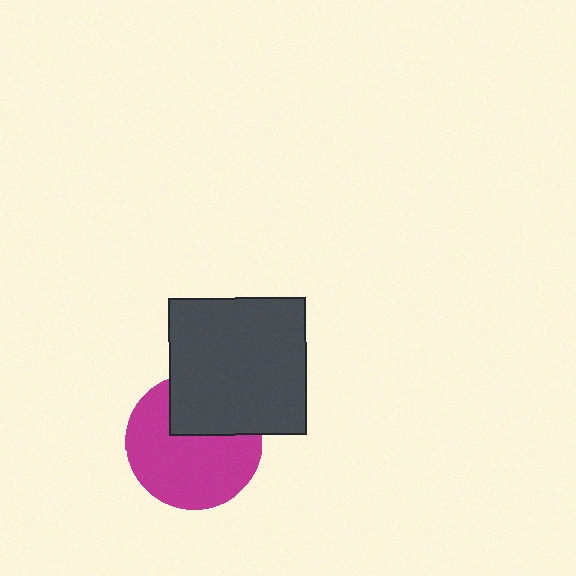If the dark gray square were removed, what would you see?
You would see the complete magenta circle.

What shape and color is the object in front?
The object in front is a dark gray square.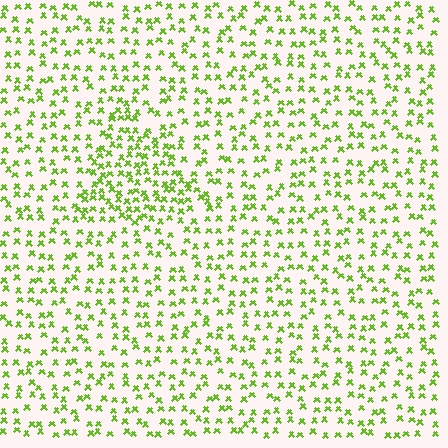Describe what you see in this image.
The image contains small lime elements arranged at two different densities. A triangle-shaped region is visible where the elements are more densely packed than the surrounding area.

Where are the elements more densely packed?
The elements are more densely packed inside the triangle boundary.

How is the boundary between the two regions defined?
The boundary is defined by a change in element density (approximately 1.8x ratio). All elements are the same color, size, and shape.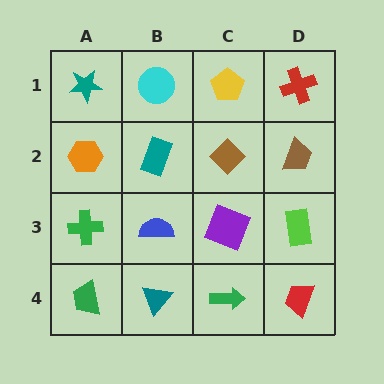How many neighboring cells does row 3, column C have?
4.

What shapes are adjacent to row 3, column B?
A teal rectangle (row 2, column B), a teal triangle (row 4, column B), a green cross (row 3, column A), a purple square (row 3, column C).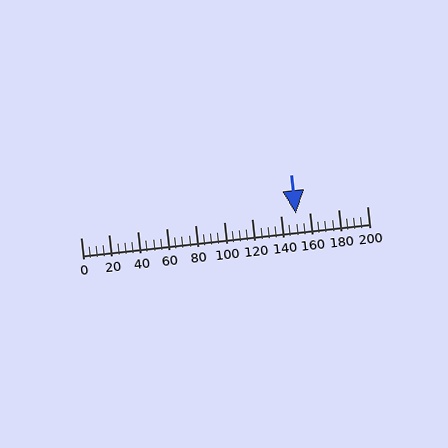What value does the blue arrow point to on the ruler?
The blue arrow points to approximately 150.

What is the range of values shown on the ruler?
The ruler shows values from 0 to 200.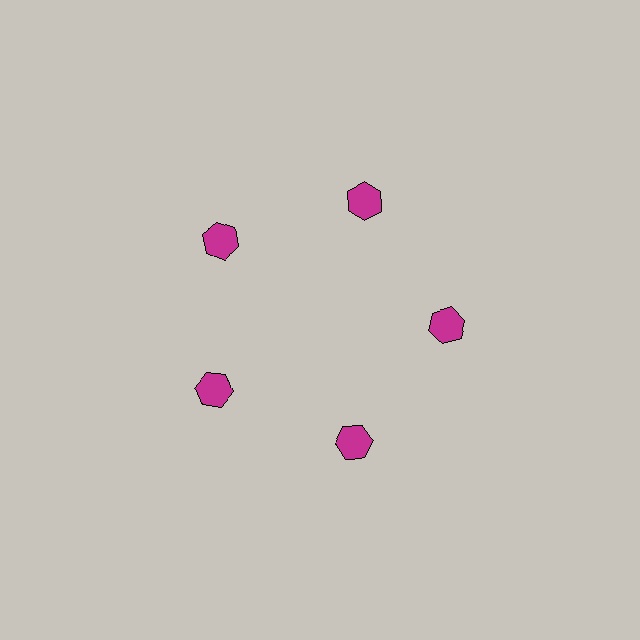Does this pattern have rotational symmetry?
Yes, this pattern has 5-fold rotational symmetry. It looks the same after rotating 72 degrees around the center.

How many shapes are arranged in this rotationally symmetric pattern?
There are 5 shapes, arranged in 5 groups of 1.